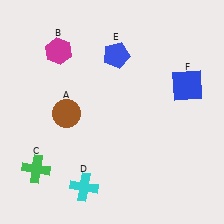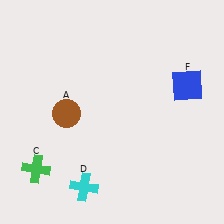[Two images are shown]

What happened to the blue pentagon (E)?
The blue pentagon (E) was removed in Image 2. It was in the top-right area of Image 1.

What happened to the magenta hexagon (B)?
The magenta hexagon (B) was removed in Image 2. It was in the top-left area of Image 1.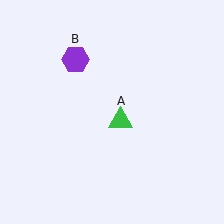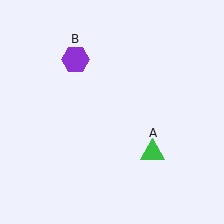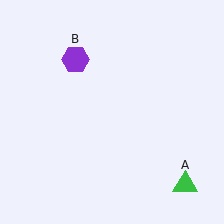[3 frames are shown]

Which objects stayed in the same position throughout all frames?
Purple hexagon (object B) remained stationary.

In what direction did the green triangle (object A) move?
The green triangle (object A) moved down and to the right.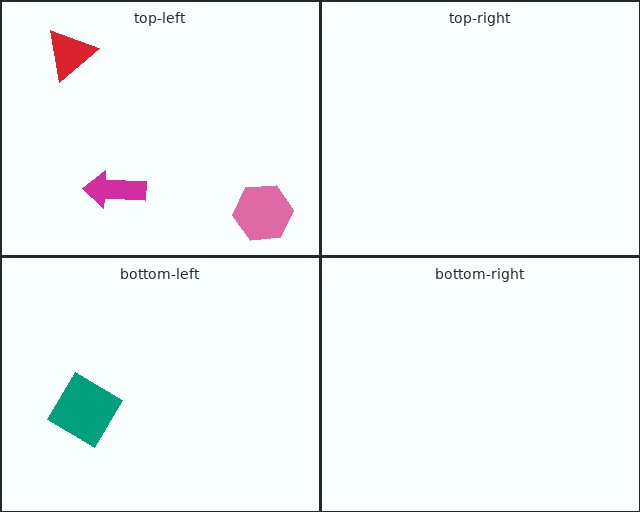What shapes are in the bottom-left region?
The teal diamond.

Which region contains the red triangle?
The top-left region.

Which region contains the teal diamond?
The bottom-left region.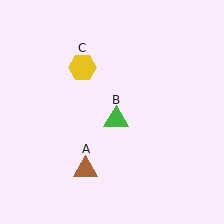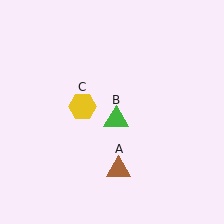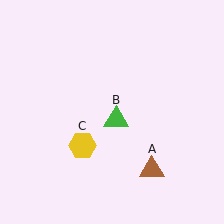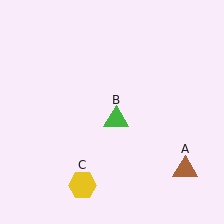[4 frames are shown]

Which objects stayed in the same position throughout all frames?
Green triangle (object B) remained stationary.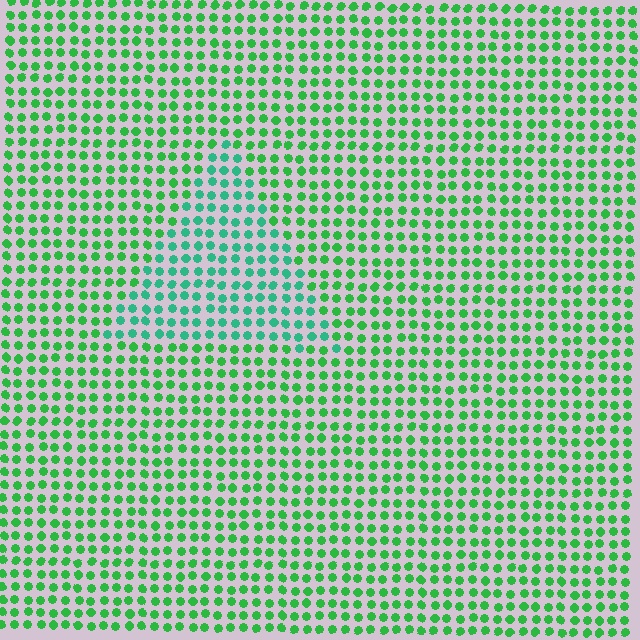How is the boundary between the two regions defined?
The boundary is defined purely by a slight shift in hue (about 29 degrees). Spacing, size, and orientation are identical on both sides.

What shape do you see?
I see a triangle.